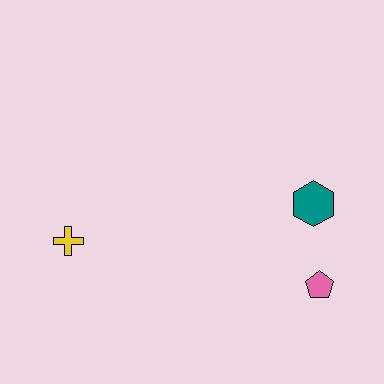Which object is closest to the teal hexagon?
The pink pentagon is closest to the teal hexagon.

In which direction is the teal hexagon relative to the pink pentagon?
The teal hexagon is above the pink pentagon.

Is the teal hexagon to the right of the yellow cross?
Yes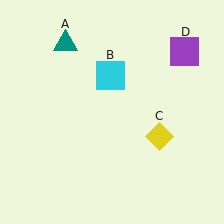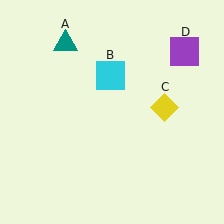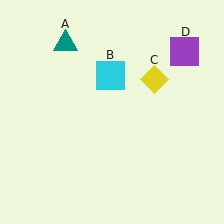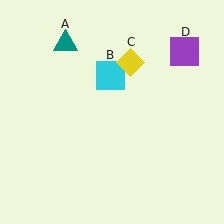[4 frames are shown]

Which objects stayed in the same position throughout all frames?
Teal triangle (object A) and cyan square (object B) and purple square (object D) remained stationary.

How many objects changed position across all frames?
1 object changed position: yellow diamond (object C).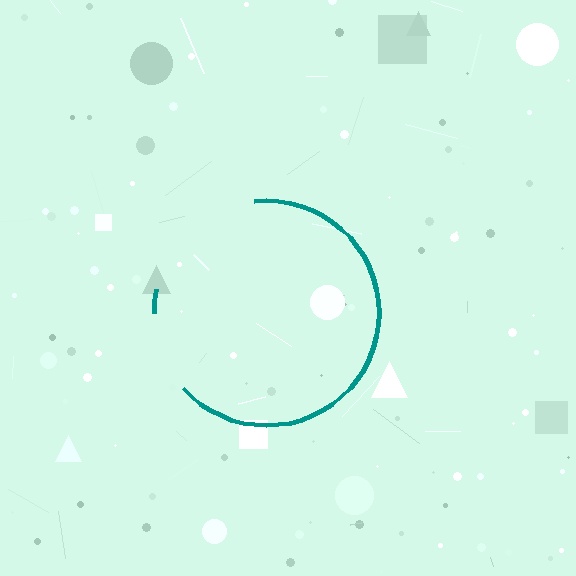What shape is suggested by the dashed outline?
The dashed outline suggests a circle.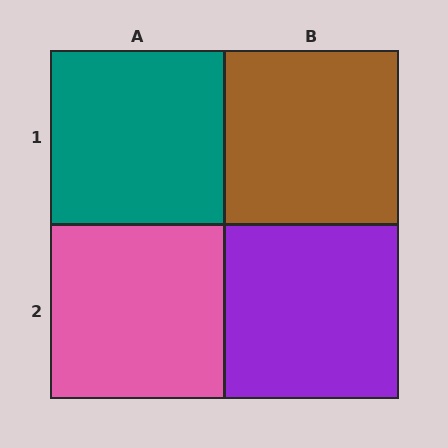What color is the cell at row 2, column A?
Pink.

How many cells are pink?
1 cell is pink.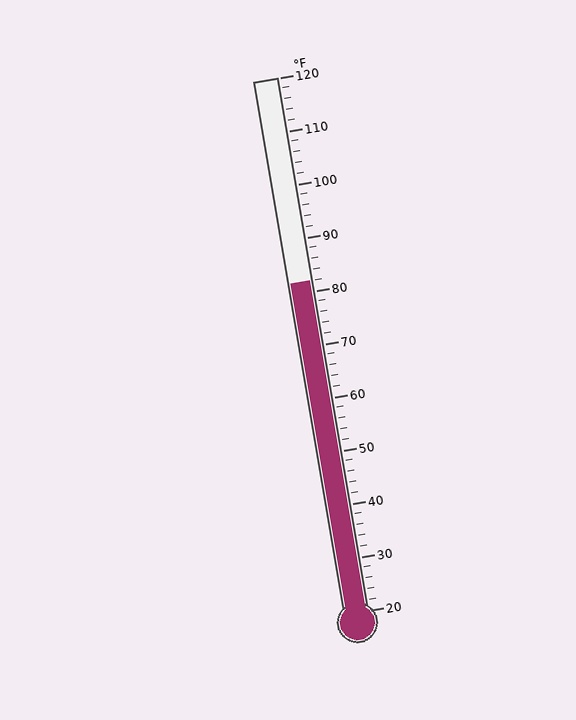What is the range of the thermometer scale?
The thermometer scale ranges from 20°F to 120°F.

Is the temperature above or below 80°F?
The temperature is above 80°F.